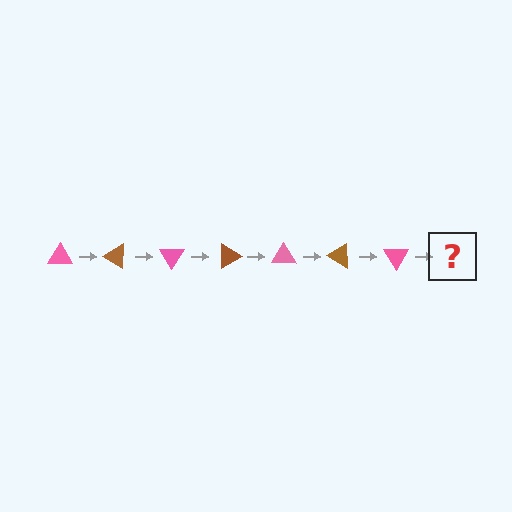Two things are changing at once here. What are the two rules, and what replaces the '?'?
The two rules are that it rotates 30 degrees each step and the color cycles through pink and brown. The '?' should be a brown triangle, rotated 210 degrees from the start.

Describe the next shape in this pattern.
It should be a brown triangle, rotated 210 degrees from the start.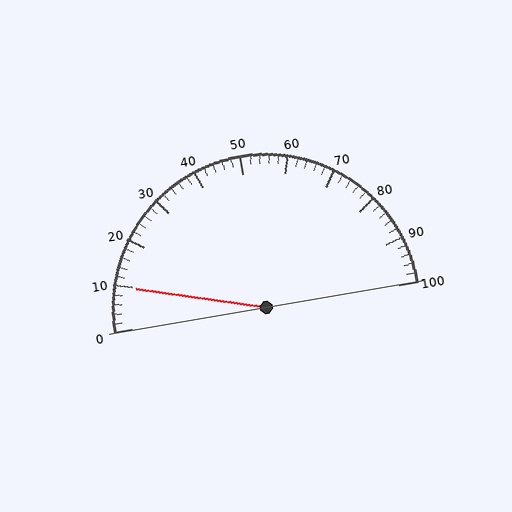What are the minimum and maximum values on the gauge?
The gauge ranges from 0 to 100.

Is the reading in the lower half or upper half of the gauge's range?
The reading is in the lower half of the range (0 to 100).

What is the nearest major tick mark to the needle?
The nearest major tick mark is 10.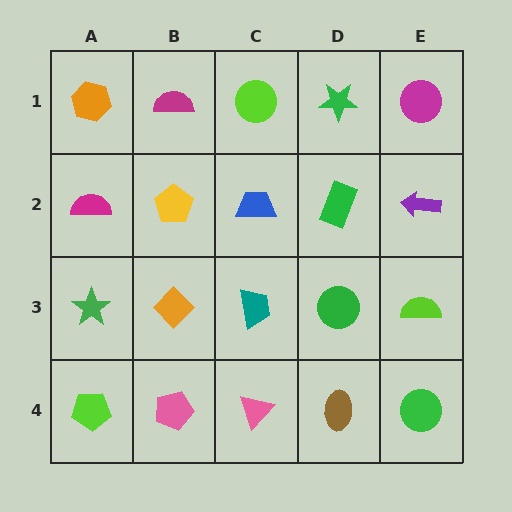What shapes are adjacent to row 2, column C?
A lime circle (row 1, column C), a teal trapezoid (row 3, column C), a yellow pentagon (row 2, column B), a green rectangle (row 2, column D).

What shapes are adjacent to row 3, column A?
A magenta semicircle (row 2, column A), a lime pentagon (row 4, column A), an orange diamond (row 3, column B).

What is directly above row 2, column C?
A lime circle.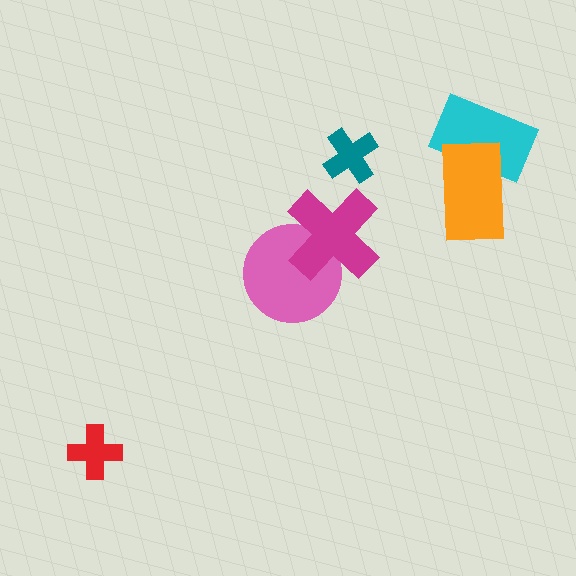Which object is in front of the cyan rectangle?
The orange rectangle is in front of the cyan rectangle.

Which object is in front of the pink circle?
The magenta cross is in front of the pink circle.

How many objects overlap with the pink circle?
1 object overlaps with the pink circle.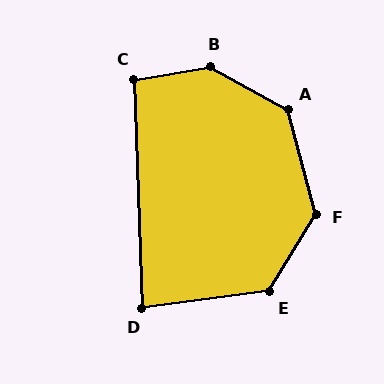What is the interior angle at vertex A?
Approximately 134 degrees (obtuse).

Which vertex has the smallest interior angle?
D, at approximately 85 degrees.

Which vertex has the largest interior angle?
B, at approximately 141 degrees.